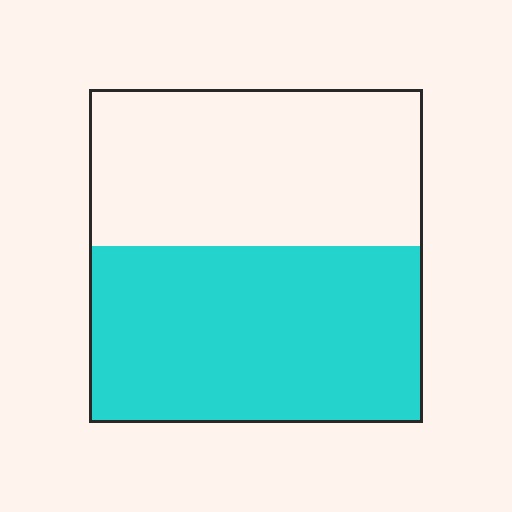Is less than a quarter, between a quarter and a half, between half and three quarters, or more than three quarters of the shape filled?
Between half and three quarters.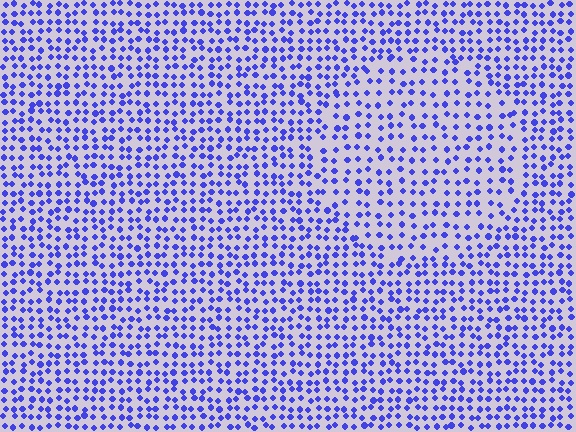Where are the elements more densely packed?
The elements are more densely packed outside the circle boundary.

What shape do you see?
I see a circle.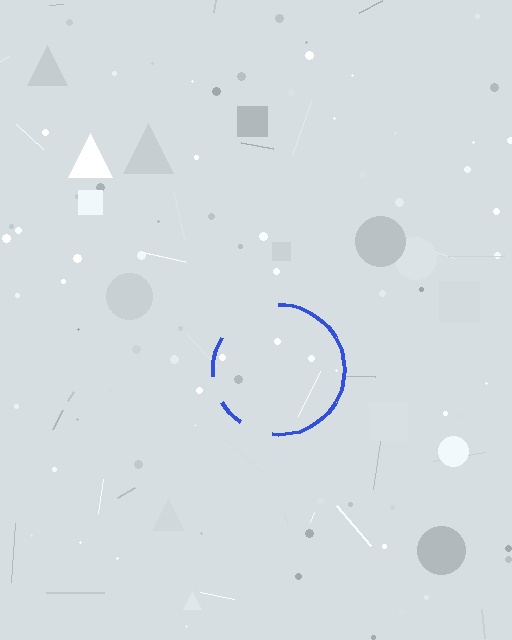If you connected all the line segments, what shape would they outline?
They would outline a circle.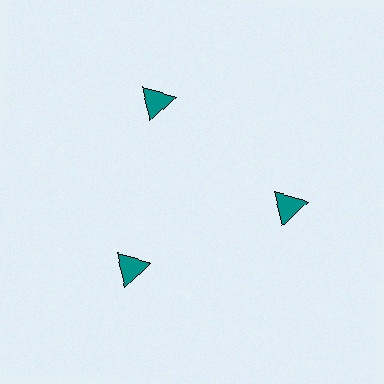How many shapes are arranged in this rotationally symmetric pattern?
There are 3 shapes, arranged in 3 groups of 1.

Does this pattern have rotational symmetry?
Yes, this pattern has 3-fold rotational symmetry. It looks the same after rotating 120 degrees around the center.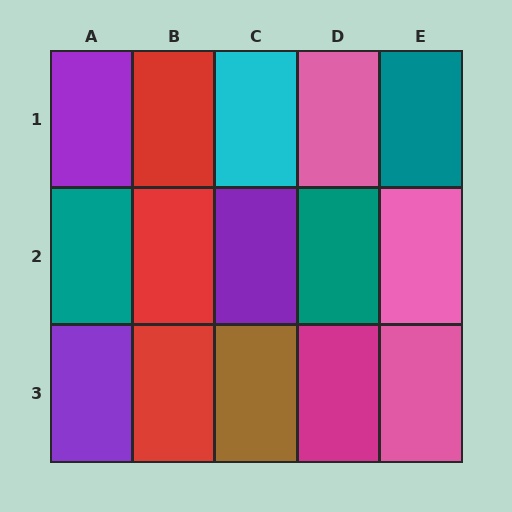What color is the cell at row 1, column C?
Cyan.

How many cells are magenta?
1 cell is magenta.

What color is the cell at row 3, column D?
Magenta.